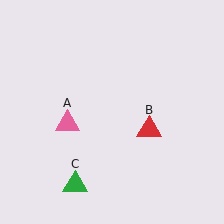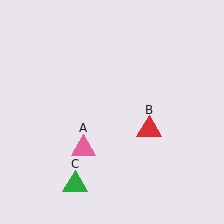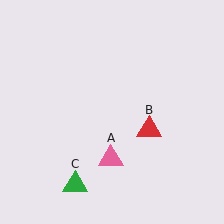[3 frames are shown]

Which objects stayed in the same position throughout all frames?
Red triangle (object B) and green triangle (object C) remained stationary.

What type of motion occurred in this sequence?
The pink triangle (object A) rotated counterclockwise around the center of the scene.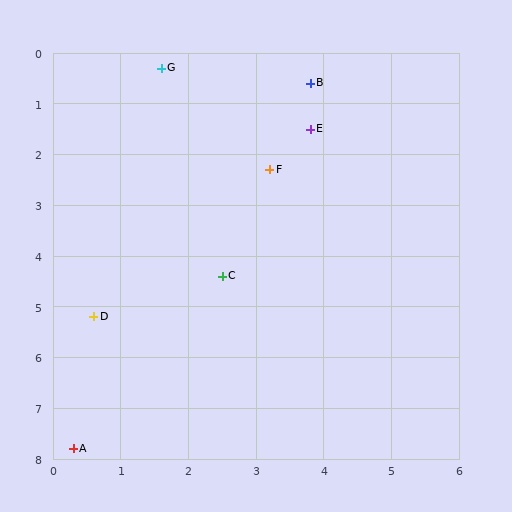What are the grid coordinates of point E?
Point E is at approximately (3.8, 1.5).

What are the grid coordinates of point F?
Point F is at approximately (3.2, 2.3).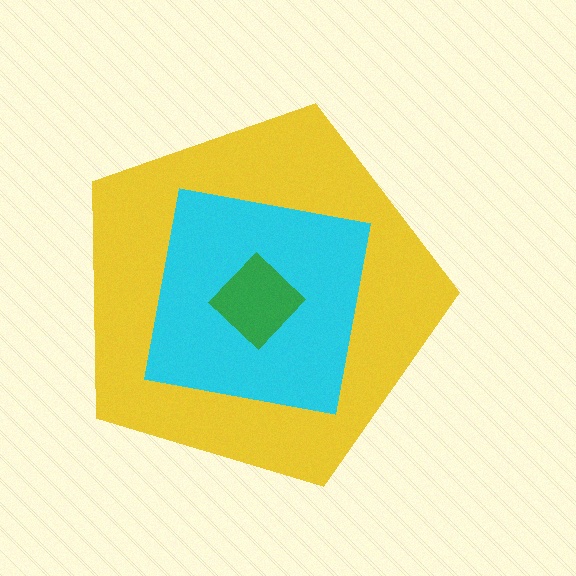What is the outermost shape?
The yellow pentagon.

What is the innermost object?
The green diamond.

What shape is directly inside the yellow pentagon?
The cyan square.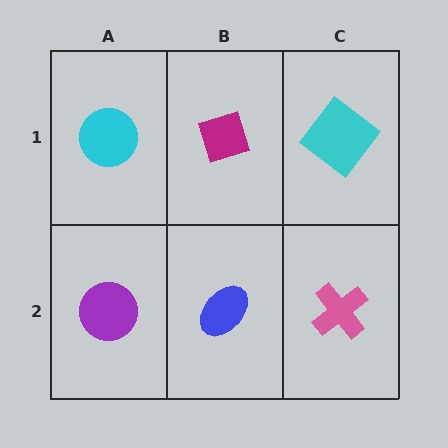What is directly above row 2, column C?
A cyan diamond.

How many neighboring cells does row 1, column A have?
2.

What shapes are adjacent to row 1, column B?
A blue ellipse (row 2, column B), a cyan circle (row 1, column A), a cyan diamond (row 1, column C).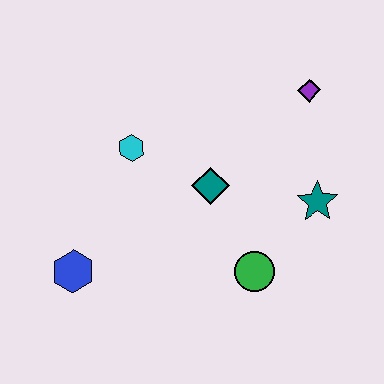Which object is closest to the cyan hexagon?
The teal diamond is closest to the cyan hexagon.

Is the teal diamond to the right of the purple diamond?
No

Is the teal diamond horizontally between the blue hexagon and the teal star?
Yes